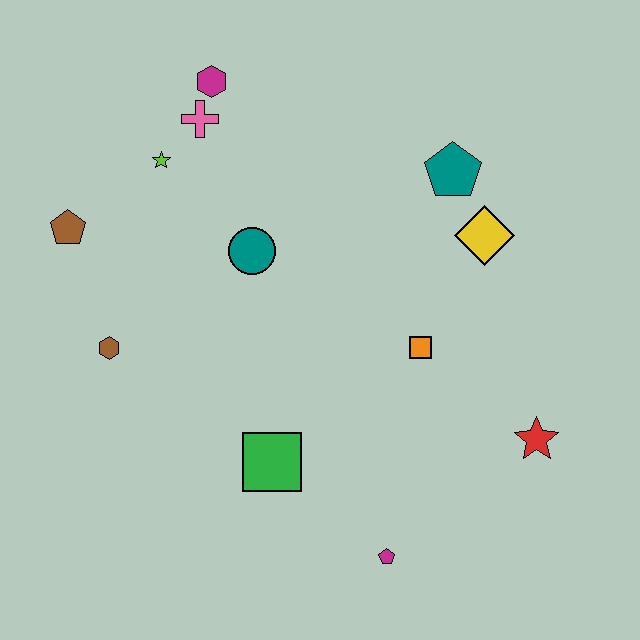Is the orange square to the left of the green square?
No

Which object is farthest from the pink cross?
The magenta pentagon is farthest from the pink cross.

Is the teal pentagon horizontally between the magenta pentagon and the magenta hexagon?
No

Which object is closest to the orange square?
The yellow diamond is closest to the orange square.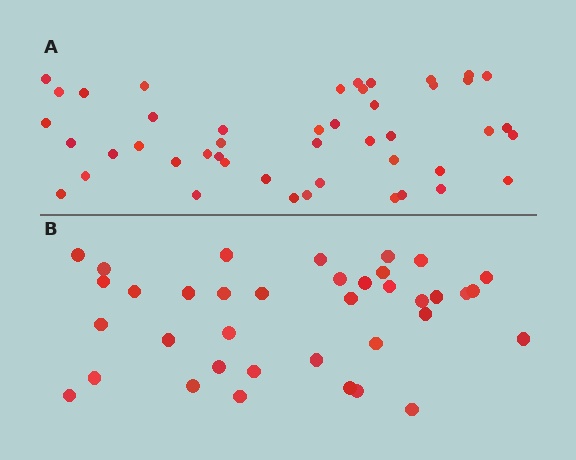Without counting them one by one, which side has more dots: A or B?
Region A (the top region) has more dots.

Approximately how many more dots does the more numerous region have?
Region A has roughly 8 or so more dots than region B.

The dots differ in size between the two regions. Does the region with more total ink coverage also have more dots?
No. Region B has more total ink coverage because its dots are larger, but region A actually contains more individual dots. Total area can be misleading — the number of items is what matters here.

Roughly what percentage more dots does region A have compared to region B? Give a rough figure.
About 25% more.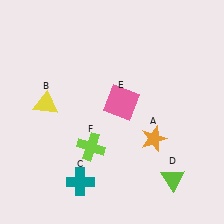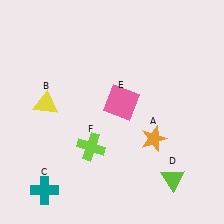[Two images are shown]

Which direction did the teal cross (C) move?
The teal cross (C) moved left.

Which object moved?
The teal cross (C) moved left.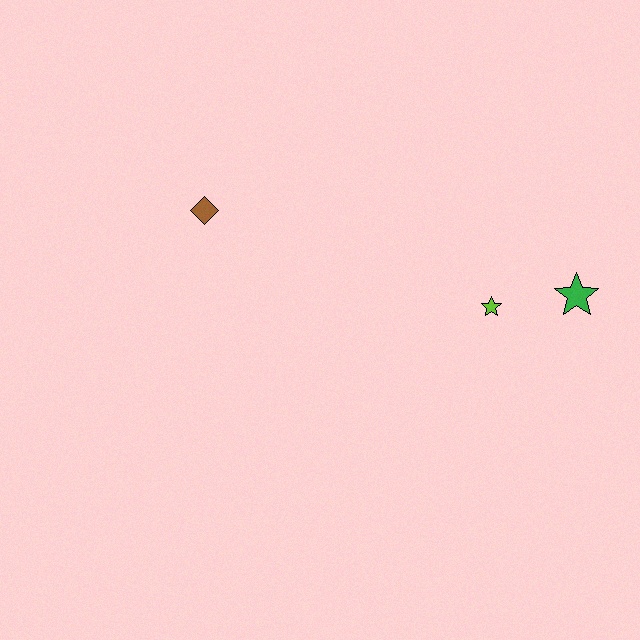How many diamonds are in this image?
There is 1 diamond.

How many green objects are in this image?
There is 1 green object.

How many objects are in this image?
There are 3 objects.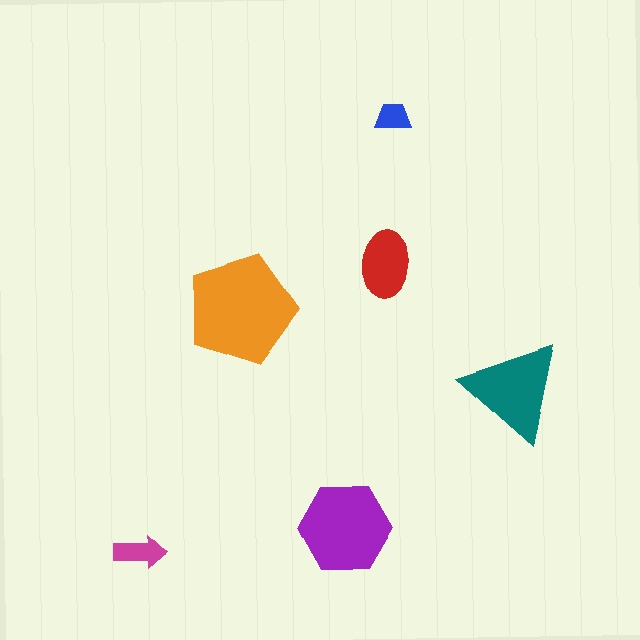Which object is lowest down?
The magenta arrow is bottommost.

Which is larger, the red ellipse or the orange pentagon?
The orange pentagon.